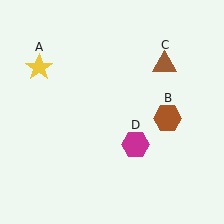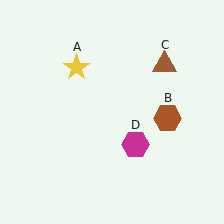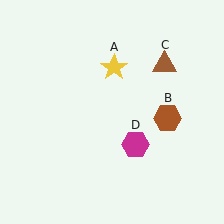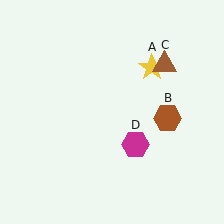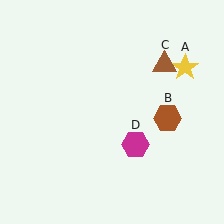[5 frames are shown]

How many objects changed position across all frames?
1 object changed position: yellow star (object A).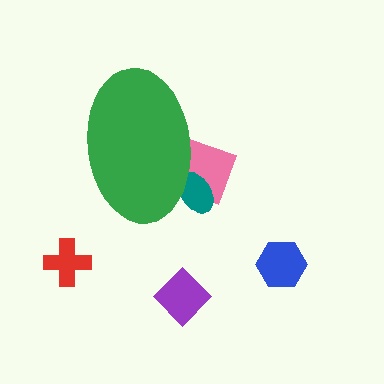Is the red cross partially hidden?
No, the red cross is fully visible.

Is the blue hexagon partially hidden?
No, the blue hexagon is fully visible.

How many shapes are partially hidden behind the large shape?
2 shapes are partially hidden.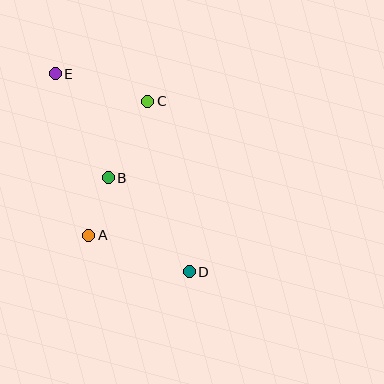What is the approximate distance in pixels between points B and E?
The distance between B and E is approximately 116 pixels.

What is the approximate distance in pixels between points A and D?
The distance between A and D is approximately 107 pixels.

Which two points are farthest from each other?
Points D and E are farthest from each other.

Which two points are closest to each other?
Points A and B are closest to each other.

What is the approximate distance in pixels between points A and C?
The distance between A and C is approximately 146 pixels.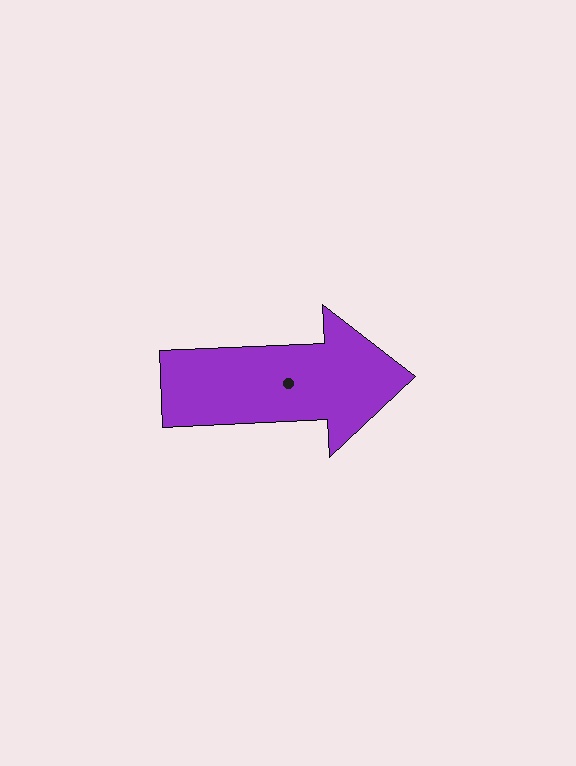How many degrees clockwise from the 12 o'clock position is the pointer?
Approximately 87 degrees.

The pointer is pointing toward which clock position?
Roughly 3 o'clock.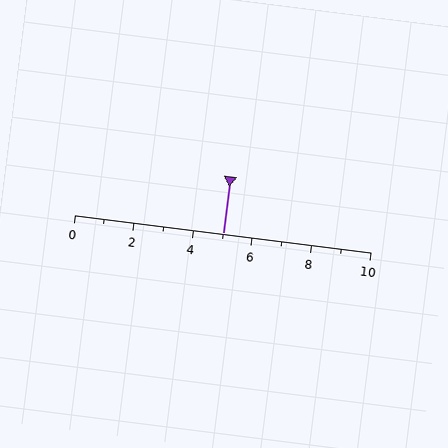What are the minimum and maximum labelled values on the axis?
The axis runs from 0 to 10.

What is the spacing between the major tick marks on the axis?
The major ticks are spaced 2 apart.